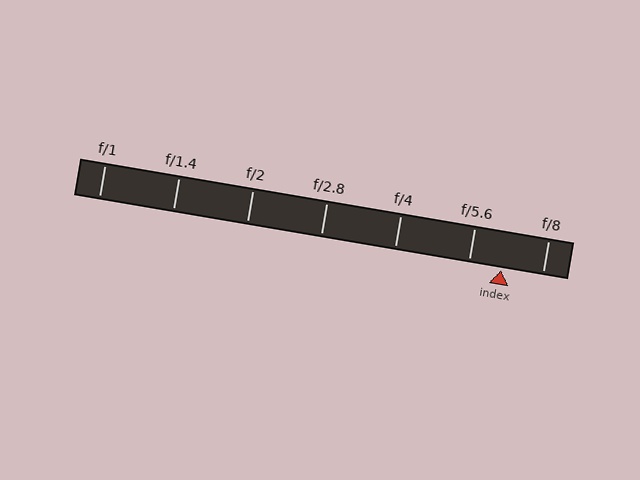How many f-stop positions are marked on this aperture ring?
There are 7 f-stop positions marked.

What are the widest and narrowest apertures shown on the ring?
The widest aperture shown is f/1 and the narrowest is f/8.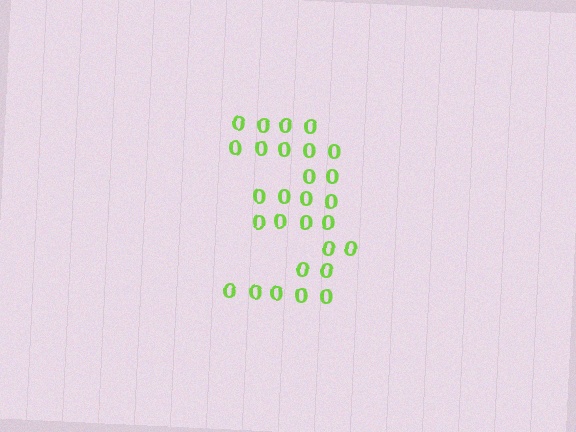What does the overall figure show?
The overall figure shows the digit 3.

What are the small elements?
The small elements are digit 0's.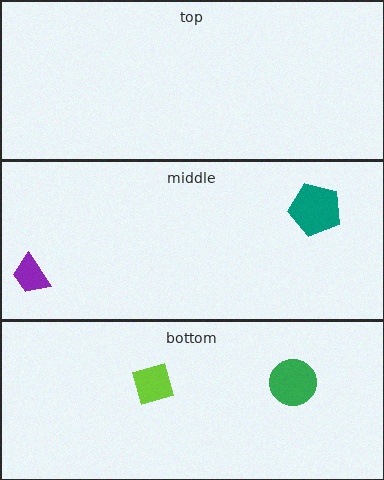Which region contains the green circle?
The bottom region.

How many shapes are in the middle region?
2.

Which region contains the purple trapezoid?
The middle region.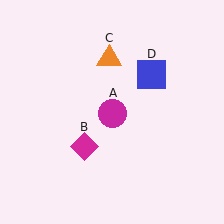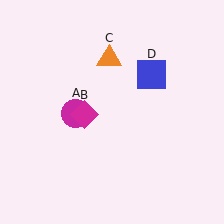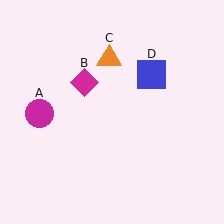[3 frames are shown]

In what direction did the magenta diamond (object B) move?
The magenta diamond (object B) moved up.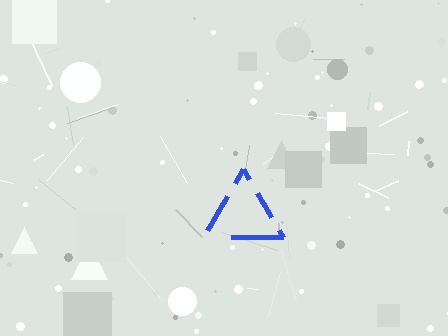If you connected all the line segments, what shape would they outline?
They would outline a triangle.